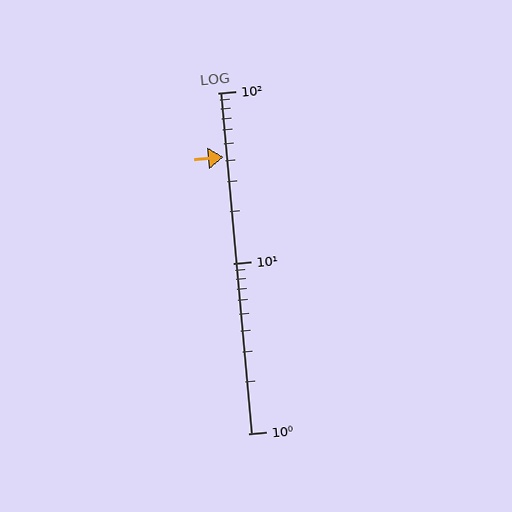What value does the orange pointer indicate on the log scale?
The pointer indicates approximately 42.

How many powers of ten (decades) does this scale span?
The scale spans 2 decades, from 1 to 100.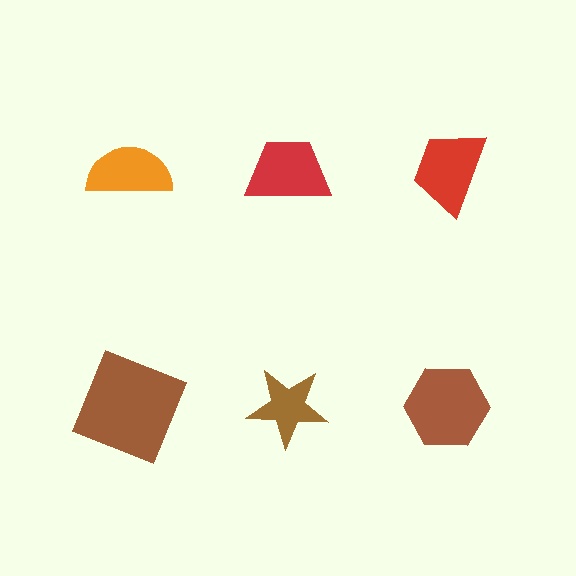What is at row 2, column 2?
A brown star.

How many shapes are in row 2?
3 shapes.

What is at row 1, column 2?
A red trapezoid.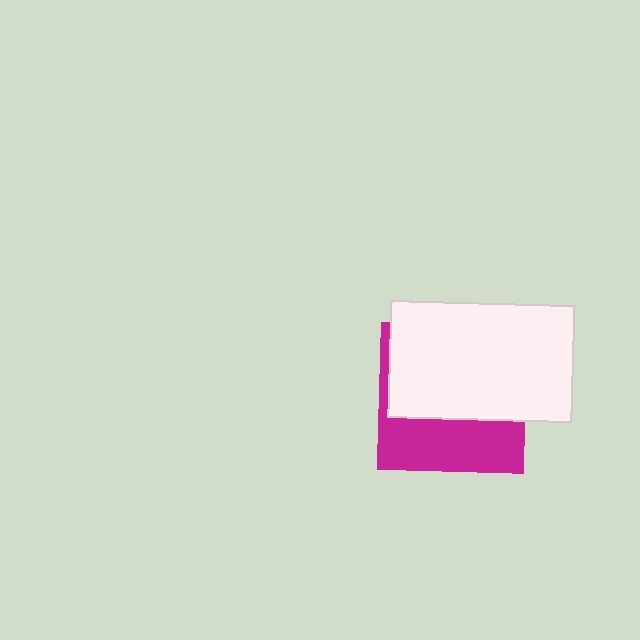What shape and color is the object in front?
The object in front is a white rectangle.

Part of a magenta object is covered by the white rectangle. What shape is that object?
It is a square.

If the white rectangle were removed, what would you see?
You would see the complete magenta square.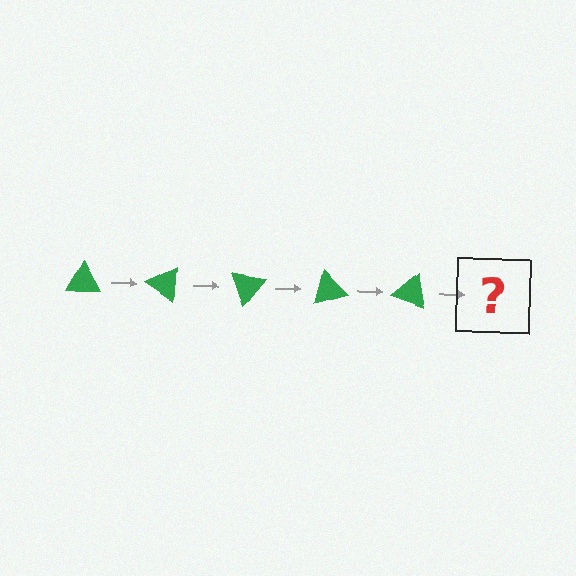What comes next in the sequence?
The next element should be a green triangle rotated 175 degrees.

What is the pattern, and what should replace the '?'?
The pattern is that the triangle rotates 35 degrees each step. The '?' should be a green triangle rotated 175 degrees.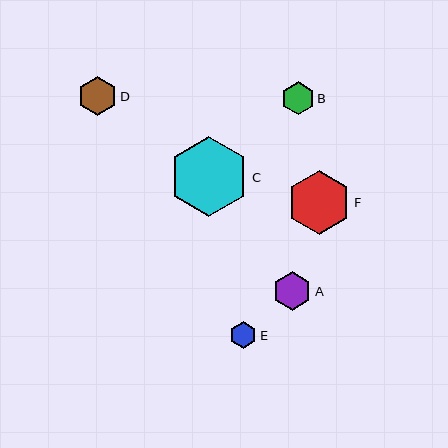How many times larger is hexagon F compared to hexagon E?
Hexagon F is approximately 2.4 times the size of hexagon E.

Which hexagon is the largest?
Hexagon C is the largest with a size of approximately 80 pixels.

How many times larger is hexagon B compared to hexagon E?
Hexagon B is approximately 1.2 times the size of hexagon E.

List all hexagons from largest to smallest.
From largest to smallest: C, F, A, D, B, E.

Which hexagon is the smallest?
Hexagon E is the smallest with a size of approximately 27 pixels.